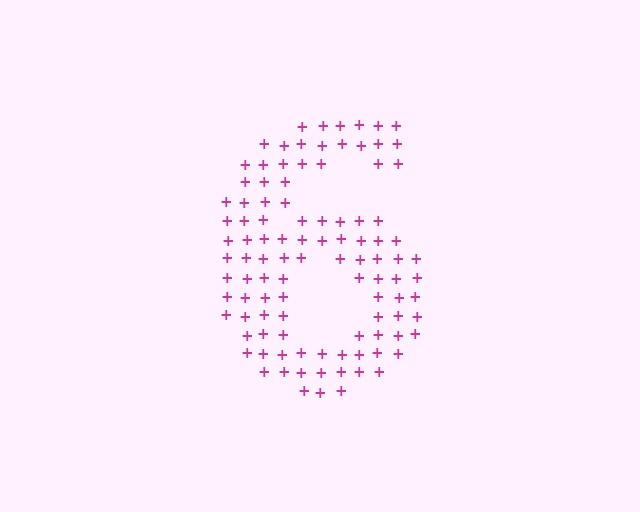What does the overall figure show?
The overall figure shows the digit 6.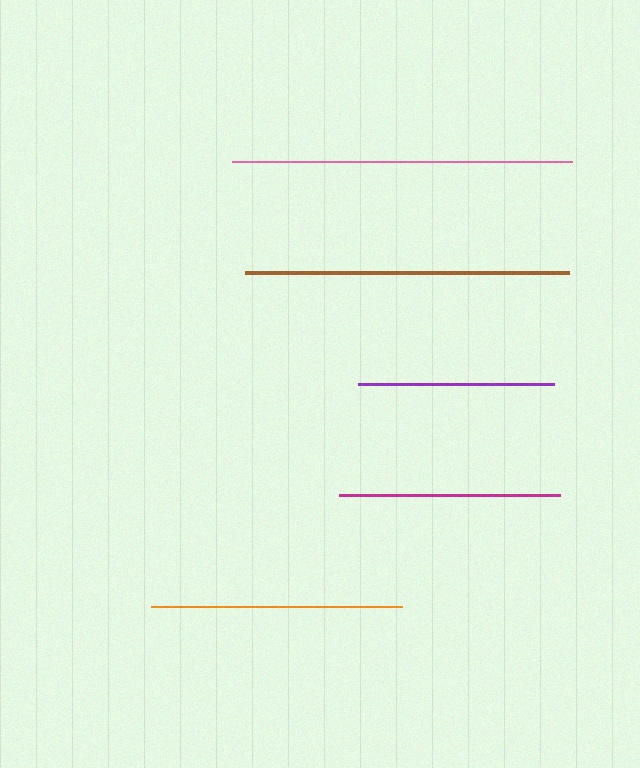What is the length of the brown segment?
The brown segment is approximately 324 pixels long.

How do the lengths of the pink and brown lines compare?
The pink and brown lines are approximately the same length.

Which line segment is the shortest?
The purple line is the shortest at approximately 196 pixels.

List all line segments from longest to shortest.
From longest to shortest: pink, brown, orange, magenta, purple.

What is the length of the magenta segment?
The magenta segment is approximately 221 pixels long.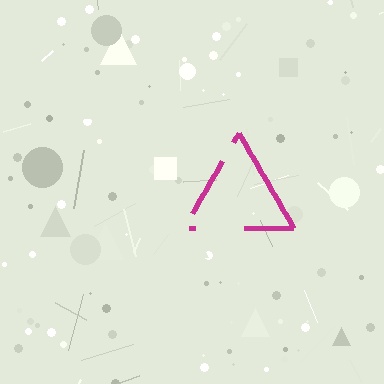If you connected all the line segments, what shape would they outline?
They would outline a triangle.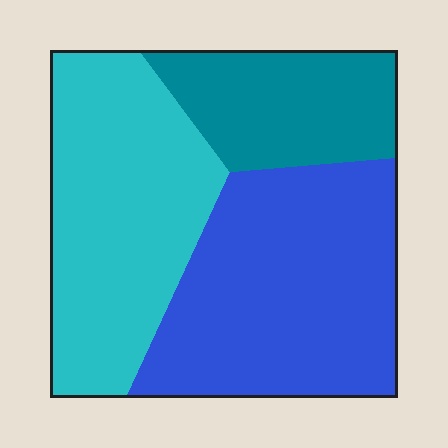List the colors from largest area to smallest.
From largest to smallest: blue, cyan, teal.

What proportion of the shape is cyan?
Cyan covers roughly 35% of the shape.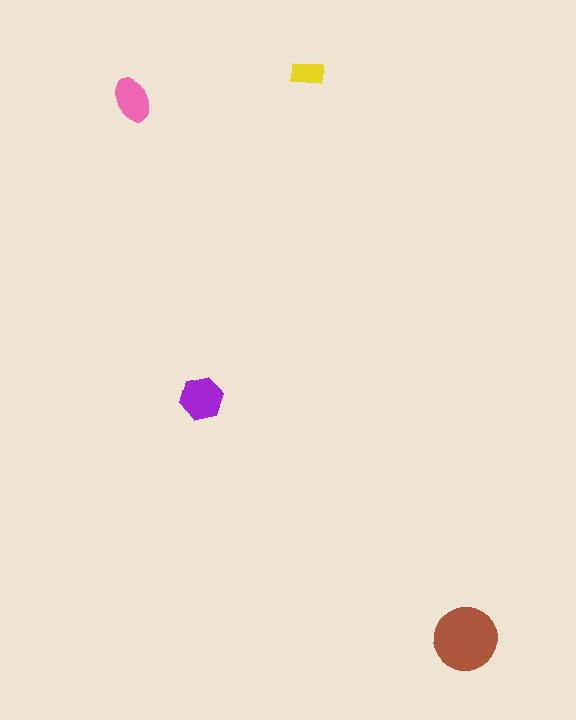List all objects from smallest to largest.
The yellow rectangle, the pink ellipse, the purple hexagon, the brown circle.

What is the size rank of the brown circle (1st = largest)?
1st.